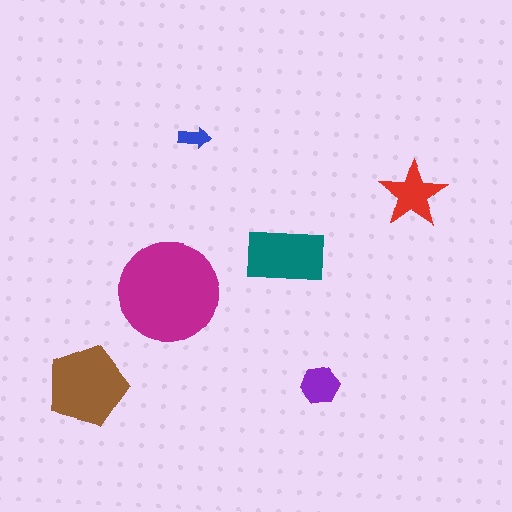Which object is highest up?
The blue arrow is topmost.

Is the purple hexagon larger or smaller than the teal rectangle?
Smaller.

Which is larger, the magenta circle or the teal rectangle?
The magenta circle.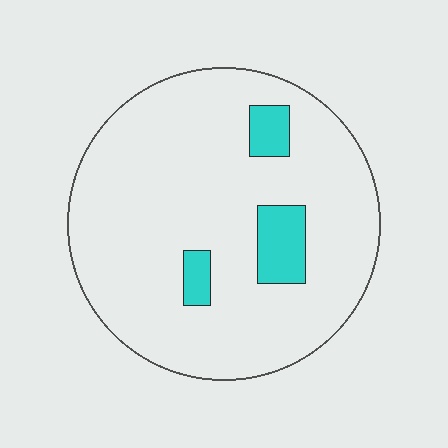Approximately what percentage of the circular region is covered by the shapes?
Approximately 10%.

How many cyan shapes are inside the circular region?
3.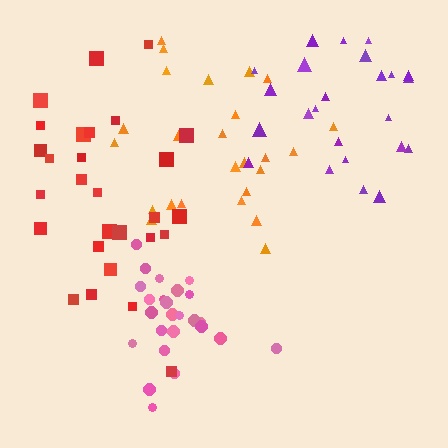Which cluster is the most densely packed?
Pink.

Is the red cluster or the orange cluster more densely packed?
Red.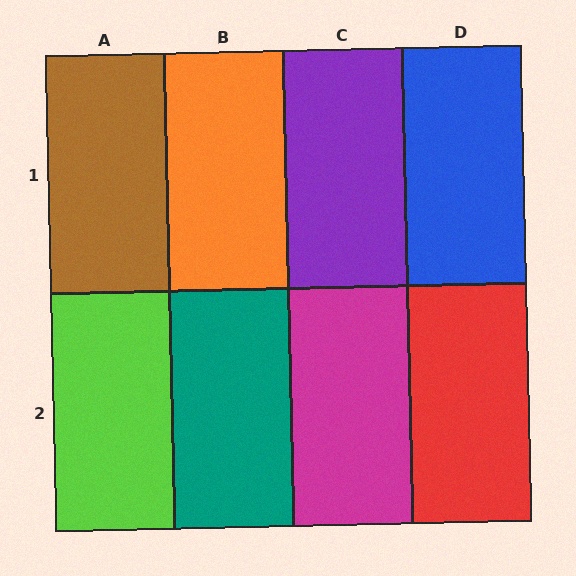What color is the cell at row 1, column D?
Blue.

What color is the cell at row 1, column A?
Brown.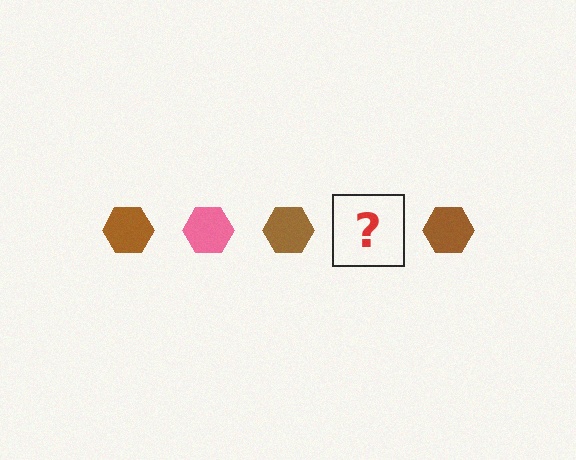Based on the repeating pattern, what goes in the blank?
The blank should be a pink hexagon.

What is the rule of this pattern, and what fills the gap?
The rule is that the pattern cycles through brown, pink hexagons. The gap should be filled with a pink hexagon.